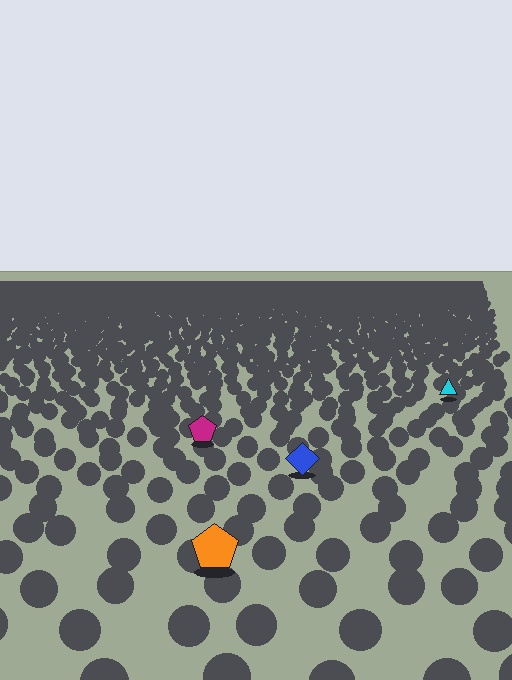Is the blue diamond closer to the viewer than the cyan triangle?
Yes. The blue diamond is closer — you can tell from the texture gradient: the ground texture is coarser near it.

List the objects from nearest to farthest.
From nearest to farthest: the orange pentagon, the blue diamond, the magenta pentagon, the cyan triangle.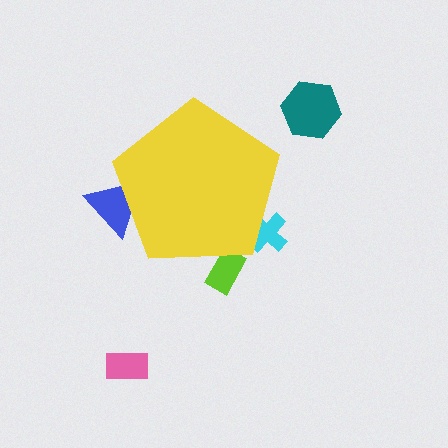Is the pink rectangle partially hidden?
No, the pink rectangle is fully visible.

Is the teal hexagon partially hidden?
No, the teal hexagon is fully visible.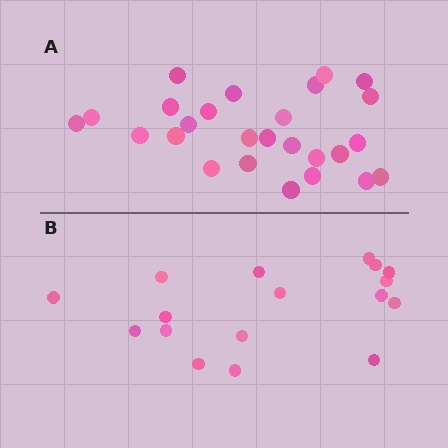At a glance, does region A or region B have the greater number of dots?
Region A (the top region) has more dots.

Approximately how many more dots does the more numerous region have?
Region A has roughly 8 or so more dots than region B.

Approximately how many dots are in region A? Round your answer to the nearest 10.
About 30 dots. (The exact count is 26, which rounds to 30.)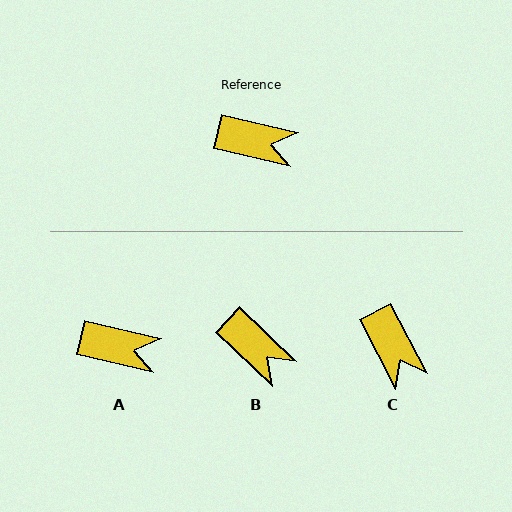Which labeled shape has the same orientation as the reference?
A.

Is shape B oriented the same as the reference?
No, it is off by about 30 degrees.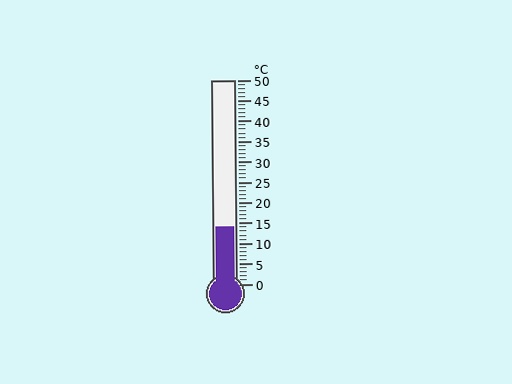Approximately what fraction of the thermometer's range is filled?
The thermometer is filled to approximately 30% of its range.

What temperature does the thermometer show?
The thermometer shows approximately 14°C.